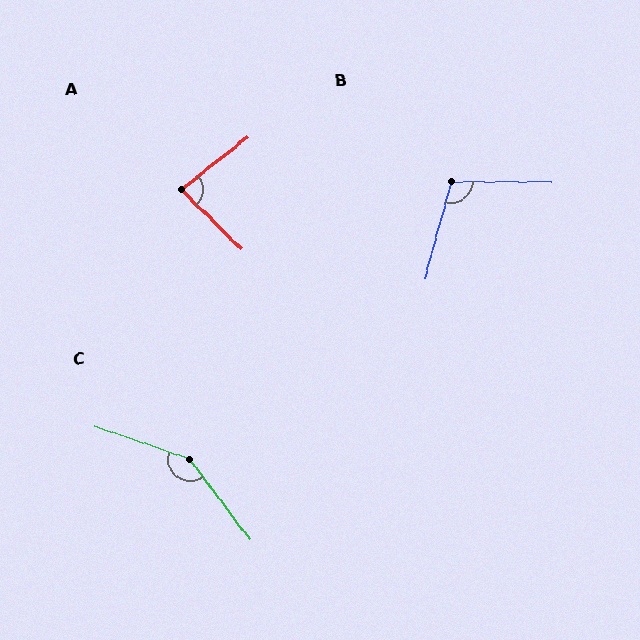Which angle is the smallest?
A, at approximately 83 degrees.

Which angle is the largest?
C, at approximately 146 degrees.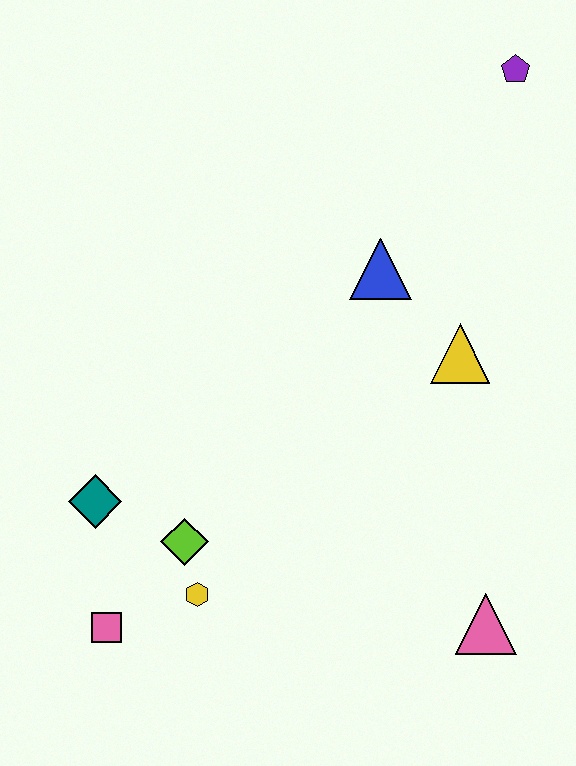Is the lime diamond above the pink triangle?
Yes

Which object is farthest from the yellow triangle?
The pink square is farthest from the yellow triangle.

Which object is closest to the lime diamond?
The yellow hexagon is closest to the lime diamond.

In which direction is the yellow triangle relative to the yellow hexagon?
The yellow triangle is to the right of the yellow hexagon.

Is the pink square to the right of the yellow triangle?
No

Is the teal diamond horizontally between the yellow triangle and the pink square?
No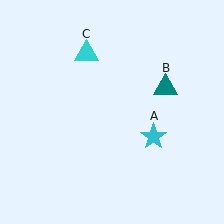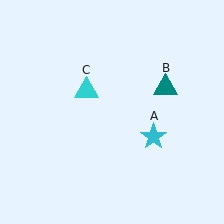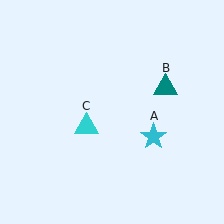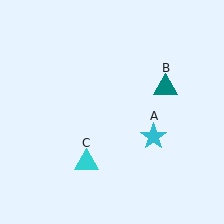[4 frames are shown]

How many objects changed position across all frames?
1 object changed position: cyan triangle (object C).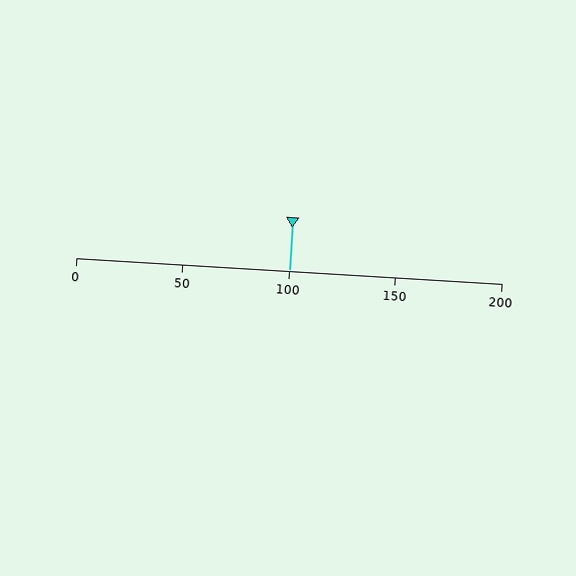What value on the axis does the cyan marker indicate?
The marker indicates approximately 100.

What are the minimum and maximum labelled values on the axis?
The axis runs from 0 to 200.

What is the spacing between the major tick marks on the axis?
The major ticks are spaced 50 apart.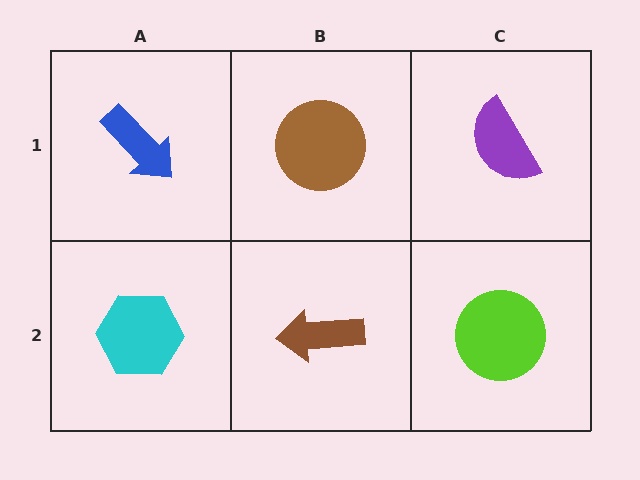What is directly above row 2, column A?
A blue arrow.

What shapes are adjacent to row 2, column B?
A brown circle (row 1, column B), a cyan hexagon (row 2, column A), a lime circle (row 2, column C).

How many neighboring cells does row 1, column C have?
2.